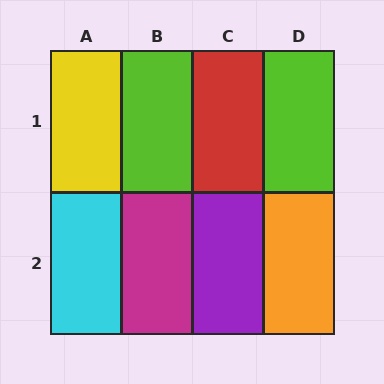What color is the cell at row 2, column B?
Magenta.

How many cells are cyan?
1 cell is cyan.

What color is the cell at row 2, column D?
Orange.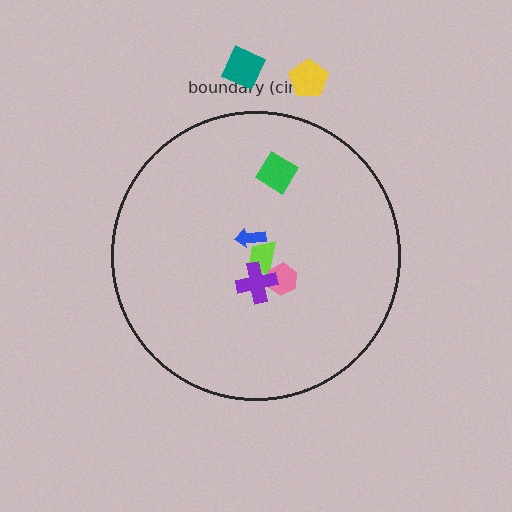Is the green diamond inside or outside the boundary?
Inside.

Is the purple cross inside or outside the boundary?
Inside.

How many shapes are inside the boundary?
5 inside, 2 outside.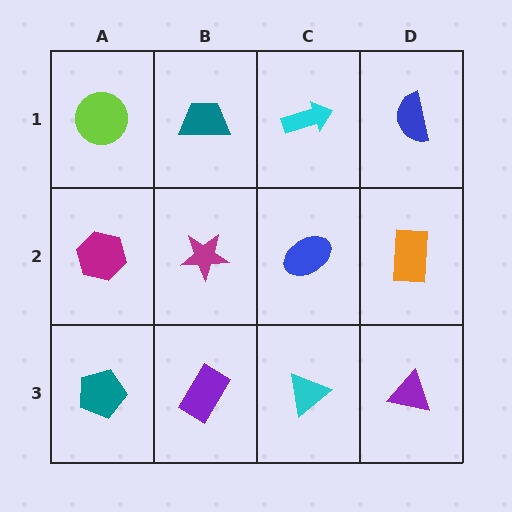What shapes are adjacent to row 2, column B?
A teal trapezoid (row 1, column B), a purple rectangle (row 3, column B), a magenta hexagon (row 2, column A), a blue ellipse (row 2, column C).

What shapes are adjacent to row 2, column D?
A blue semicircle (row 1, column D), a purple triangle (row 3, column D), a blue ellipse (row 2, column C).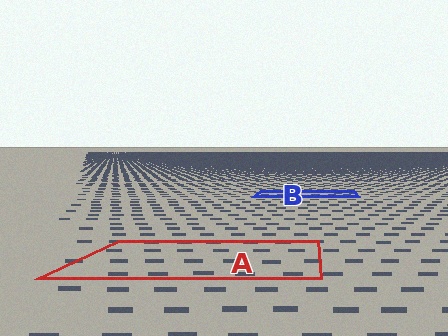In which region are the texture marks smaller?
The texture marks are smaller in region B, because it is farther away.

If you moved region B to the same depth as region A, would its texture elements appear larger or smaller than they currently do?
They would appear larger. At a closer depth, the same texture elements are projected at a bigger on-screen size.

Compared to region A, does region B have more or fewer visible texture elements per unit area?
Region B has more texture elements per unit area — they are packed more densely because it is farther away.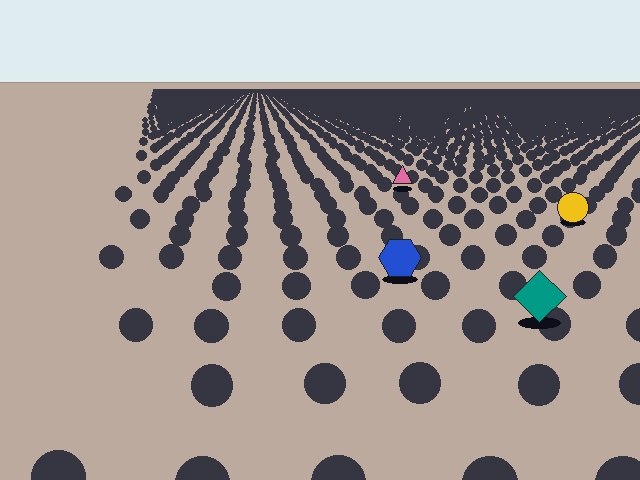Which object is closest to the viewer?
The teal diamond is closest. The texture marks near it are larger and more spread out.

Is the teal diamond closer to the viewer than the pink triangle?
Yes. The teal diamond is closer — you can tell from the texture gradient: the ground texture is coarser near it.